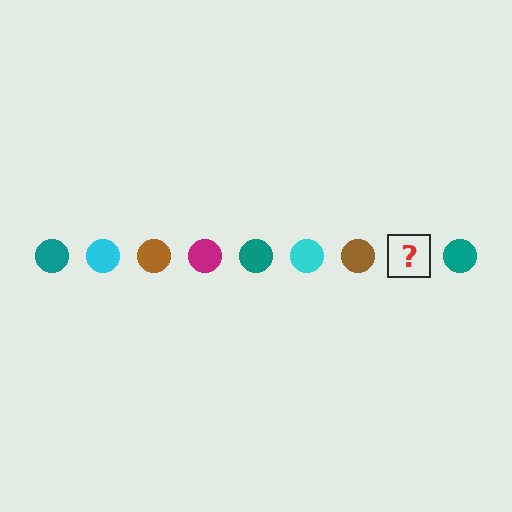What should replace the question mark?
The question mark should be replaced with a magenta circle.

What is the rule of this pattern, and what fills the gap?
The rule is that the pattern cycles through teal, cyan, brown, magenta circles. The gap should be filled with a magenta circle.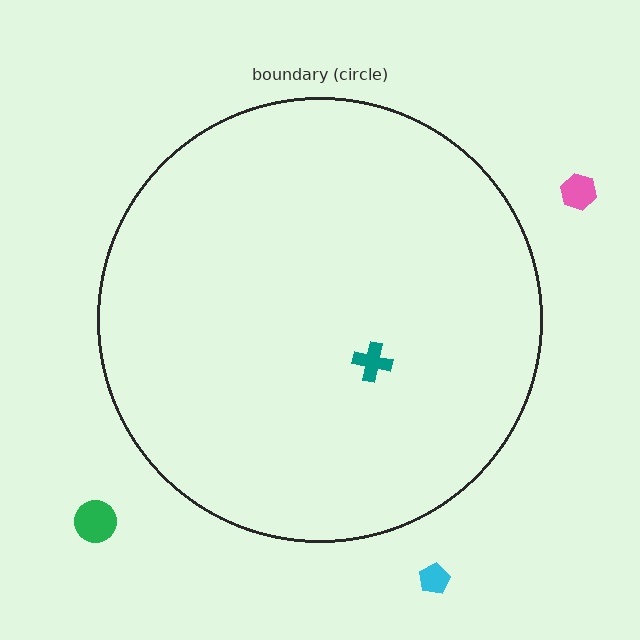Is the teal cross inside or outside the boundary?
Inside.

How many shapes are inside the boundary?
1 inside, 3 outside.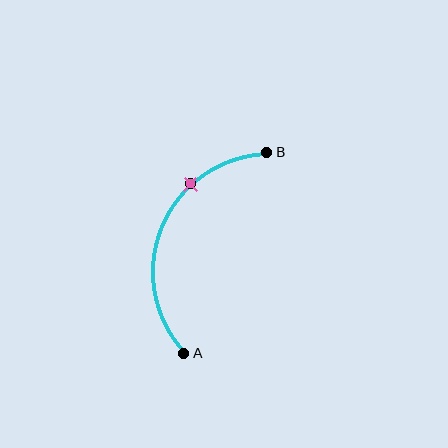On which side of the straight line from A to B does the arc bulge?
The arc bulges to the left of the straight line connecting A and B.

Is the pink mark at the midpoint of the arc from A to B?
No. The pink mark lies on the arc but is closer to endpoint B. The arc midpoint would be at the point on the curve equidistant along the arc from both A and B.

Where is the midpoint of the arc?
The arc midpoint is the point on the curve farthest from the straight line joining A and B. It sits to the left of that line.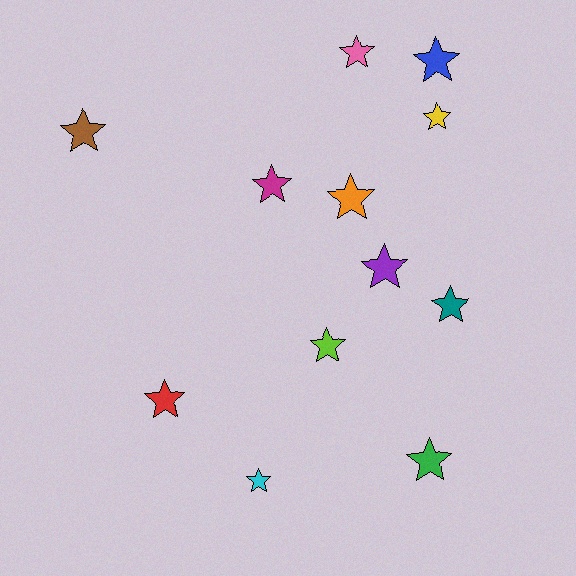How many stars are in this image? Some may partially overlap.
There are 12 stars.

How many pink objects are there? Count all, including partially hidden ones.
There is 1 pink object.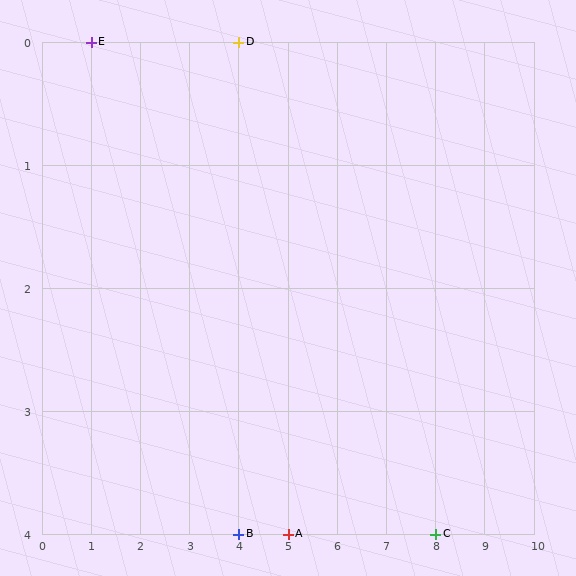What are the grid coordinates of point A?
Point A is at grid coordinates (5, 4).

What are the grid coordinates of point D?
Point D is at grid coordinates (4, 0).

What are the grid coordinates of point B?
Point B is at grid coordinates (4, 4).